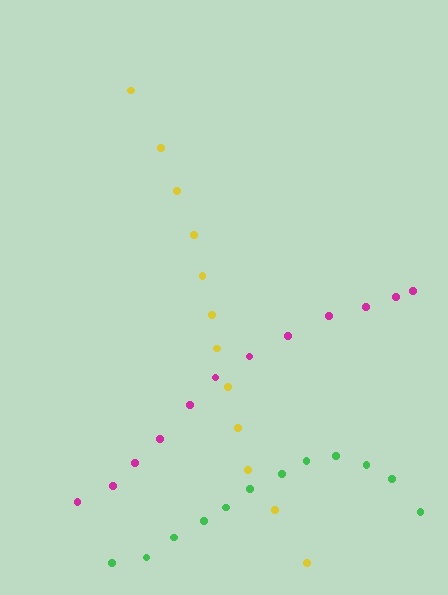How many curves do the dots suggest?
There are 3 distinct paths.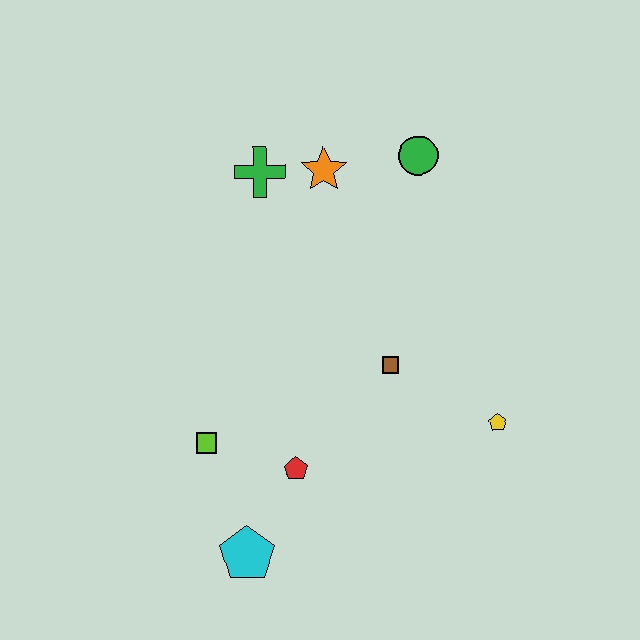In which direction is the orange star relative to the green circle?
The orange star is to the left of the green circle.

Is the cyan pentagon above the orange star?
No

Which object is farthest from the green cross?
The cyan pentagon is farthest from the green cross.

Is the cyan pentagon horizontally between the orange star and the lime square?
Yes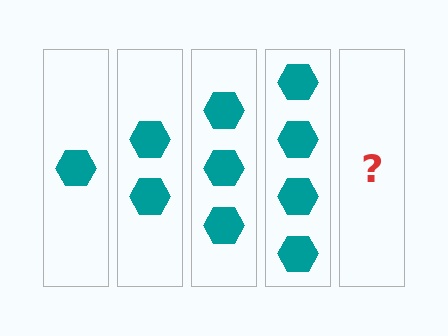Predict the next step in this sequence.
The next step is 5 hexagons.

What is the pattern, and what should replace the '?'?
The pattern is that each step adds one more hexagon. The '?' should be 5 hexagons.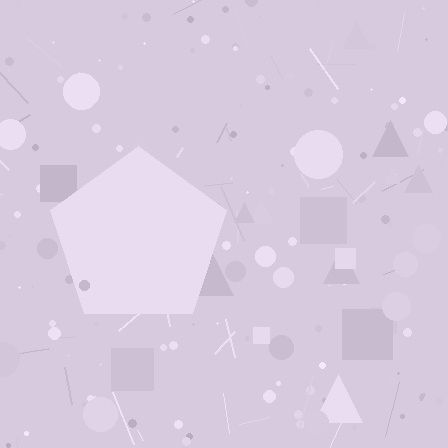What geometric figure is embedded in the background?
A pentagon is embedded in the background.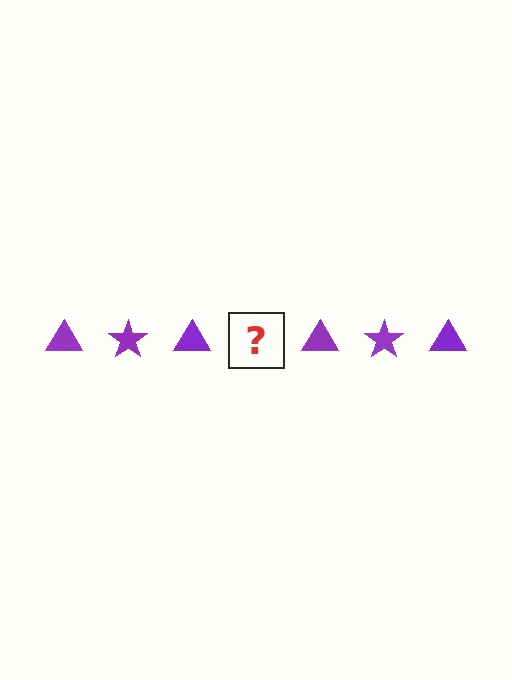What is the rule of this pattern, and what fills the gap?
The rule is that the pattern cycles through triangle, star shapes in purple. The gap should be filled with a purple star.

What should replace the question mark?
The question mark should be replaced with a purple star.